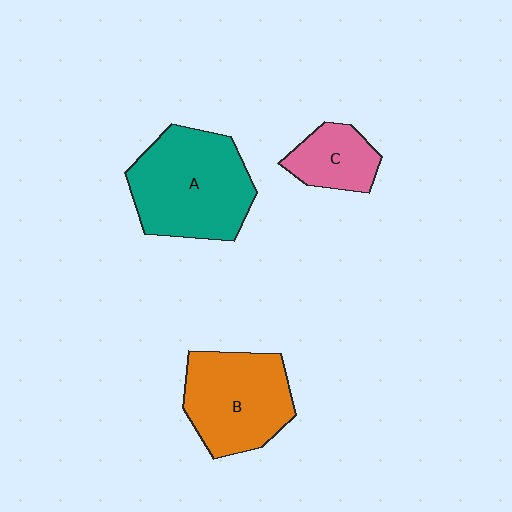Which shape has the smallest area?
Shape C (pink).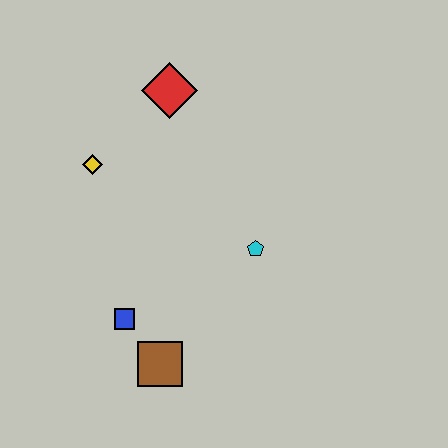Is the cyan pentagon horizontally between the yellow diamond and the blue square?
No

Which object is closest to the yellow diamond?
The red diamond is closest to the yellow diamond.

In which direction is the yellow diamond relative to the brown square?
The yellow diamond is above the brown square.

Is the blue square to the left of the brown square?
Yes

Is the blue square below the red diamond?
Yes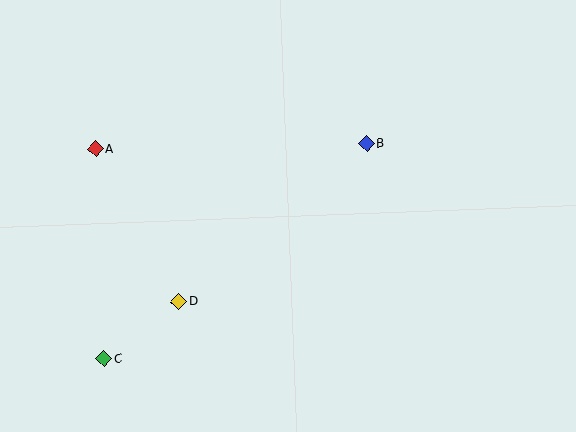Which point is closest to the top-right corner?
Point B is closest to the top-right corner.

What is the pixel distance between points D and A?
The distance between D and A is 173 pixels.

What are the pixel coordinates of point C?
Point C is at (104, 359).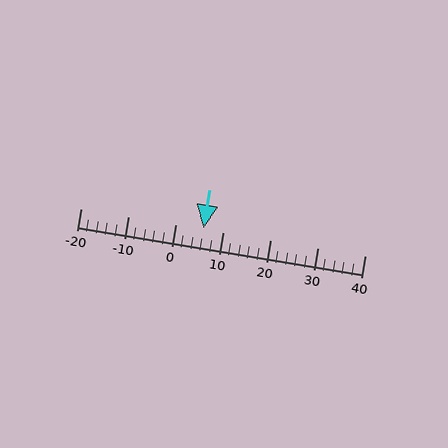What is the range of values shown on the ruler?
The ruler shows values from -20 to 40.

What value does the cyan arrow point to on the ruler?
The cyan arrow points to approximately 6.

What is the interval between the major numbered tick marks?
The major tick marks are spaced 10 units apart.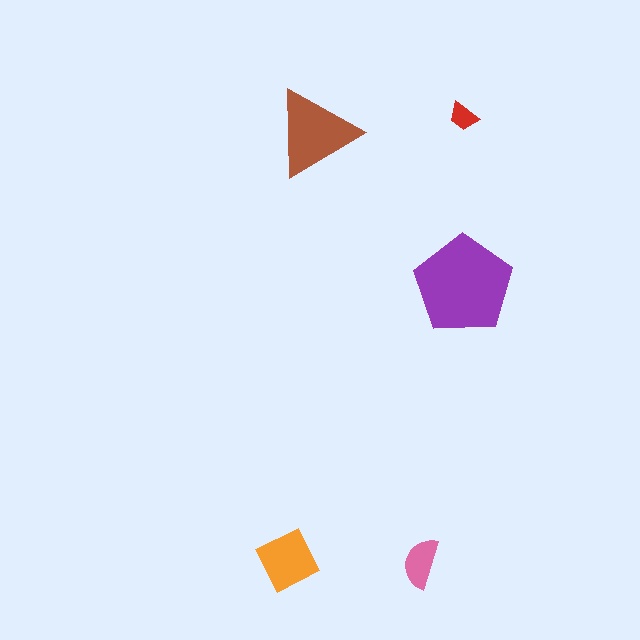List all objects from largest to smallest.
The purple pentagon, the brown triangle, the orange diamond, the pink semicircle, the red trapezoid.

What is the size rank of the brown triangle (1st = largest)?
2nd.